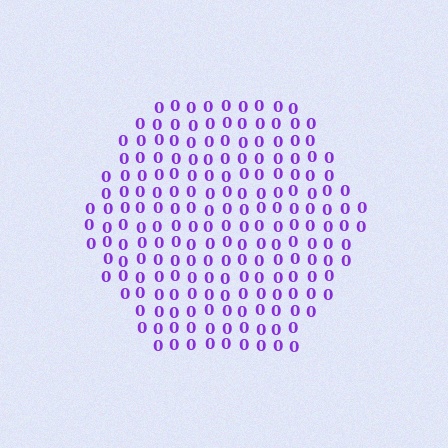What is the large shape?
The large shape is a hexagon.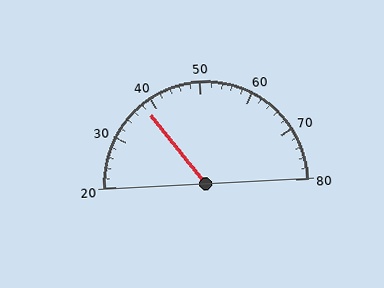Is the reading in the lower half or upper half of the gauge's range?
The reading is in the lower half of the range (20 to 80).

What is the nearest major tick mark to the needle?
The nearest major tick mark is 40.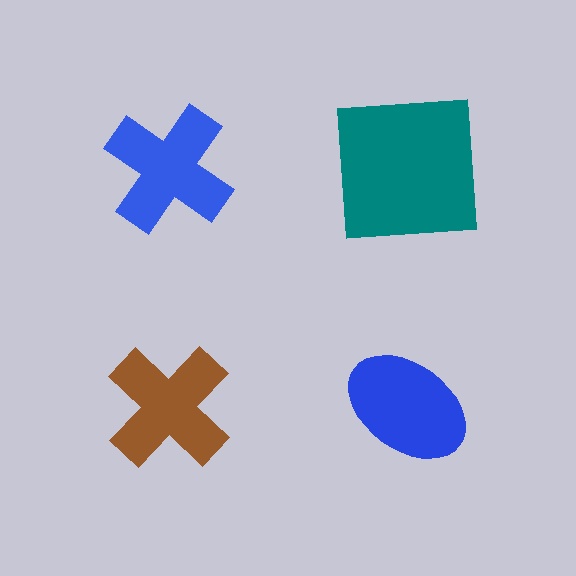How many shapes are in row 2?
2 shapes.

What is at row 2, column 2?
A blue ellipse.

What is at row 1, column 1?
A blue cross.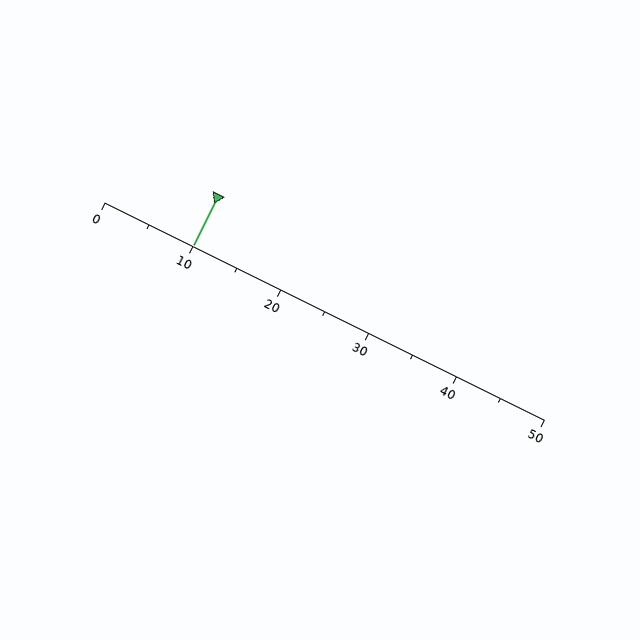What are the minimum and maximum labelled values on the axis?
The axis runs from 0 to 50.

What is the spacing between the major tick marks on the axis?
The major ticks are spaced 10 apart.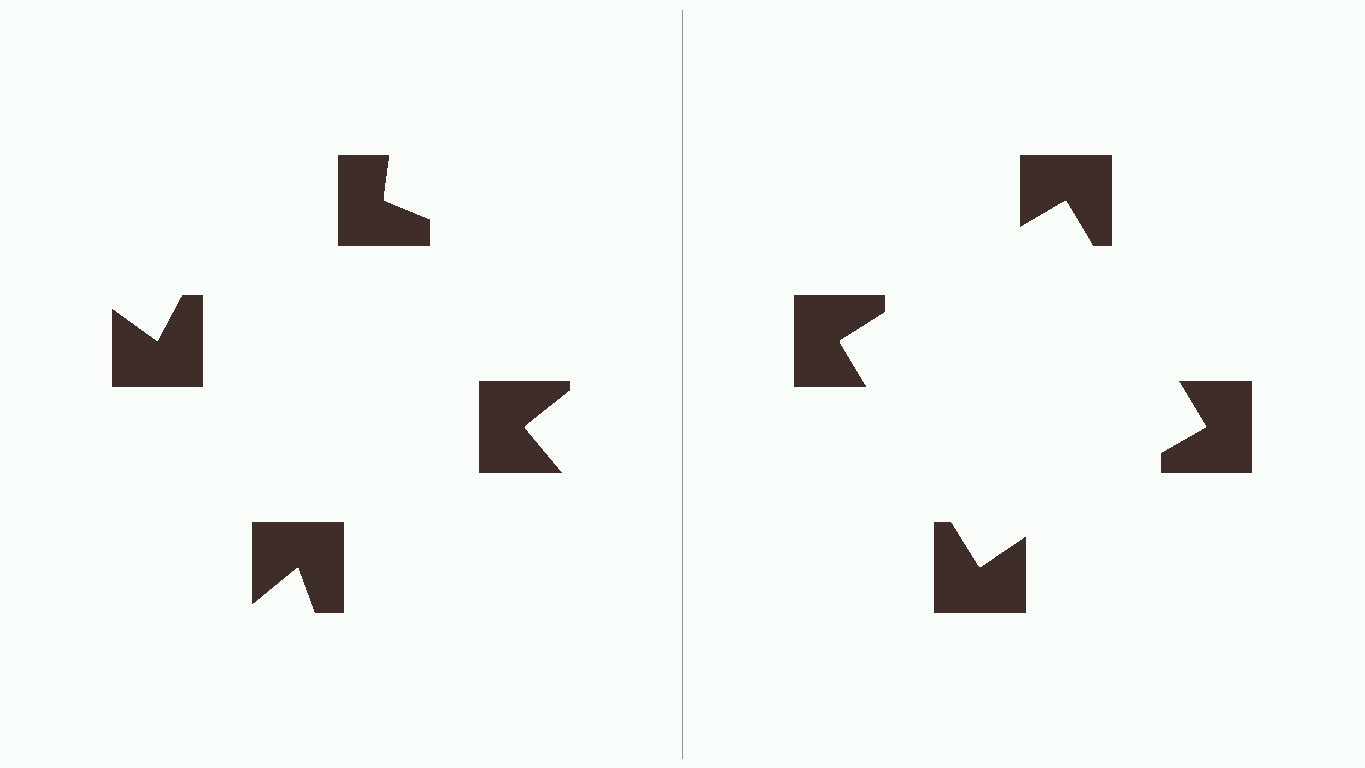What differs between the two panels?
The notched squares are positioned identically on both sides; only the wedge orientations differ. On the right they align to a square; on the left they are misaligned.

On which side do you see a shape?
An illusory square appears on the right side. On the left side the wedge cuts are rotated, so no coherent shape forms.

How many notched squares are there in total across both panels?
8 — 4 on each side.